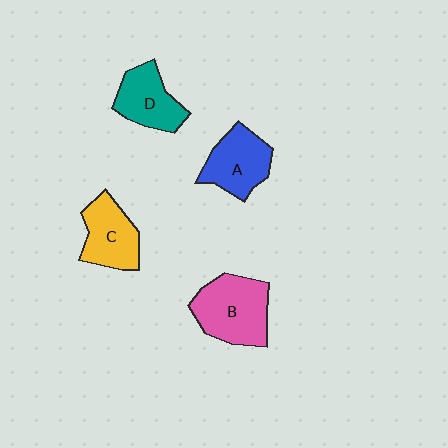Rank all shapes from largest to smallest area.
From largest to smallest: B (pink), A (blue), C (yellow), D (teal).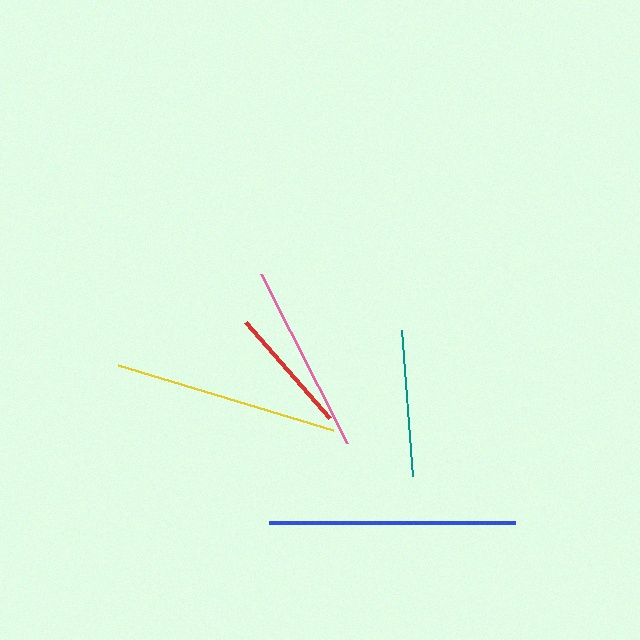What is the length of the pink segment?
The pink segment is approximately 190 pixels long.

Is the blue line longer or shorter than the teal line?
The blue line is longer than the teal line.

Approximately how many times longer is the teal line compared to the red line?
The teal line is approximately 1.1 times the length of the red line.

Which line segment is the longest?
The blue line is the longest at approximately 245 pixels.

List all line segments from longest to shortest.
From longest to shortest: blue, yellow, pink, teal, red.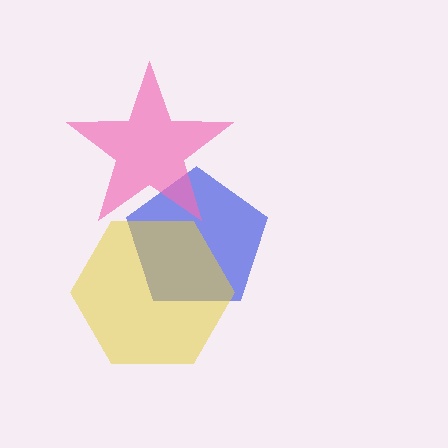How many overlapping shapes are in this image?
There are 3 overlapping shapes in the image.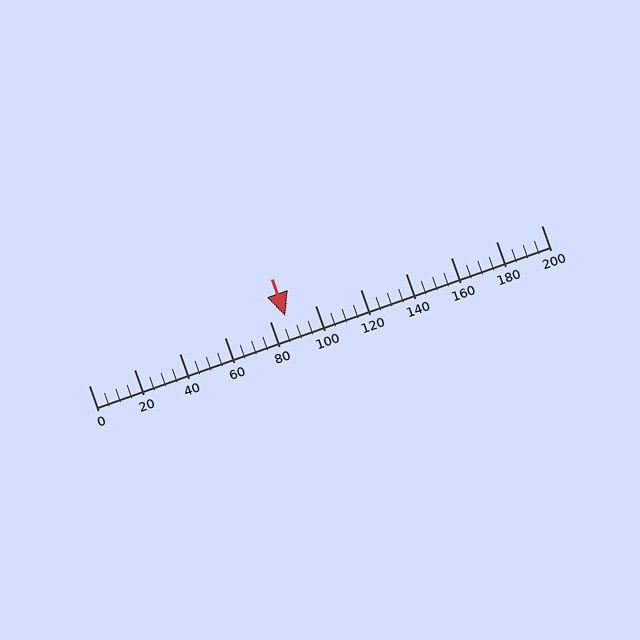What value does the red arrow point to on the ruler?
The red arrow points to approximately 87.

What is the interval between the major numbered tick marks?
The major tick marks are spaced 20 units apart.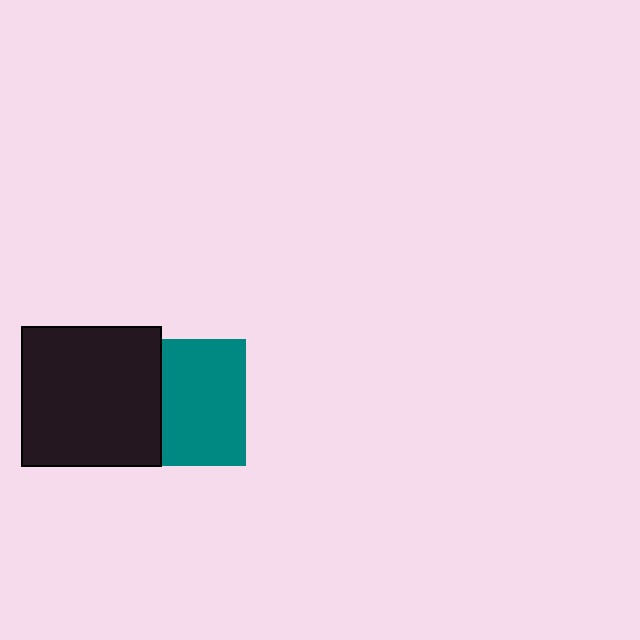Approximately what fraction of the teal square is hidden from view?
Roughly 34% of the teal square is hidden behind the black square.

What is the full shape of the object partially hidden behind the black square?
The partially hidden object is a teal square.